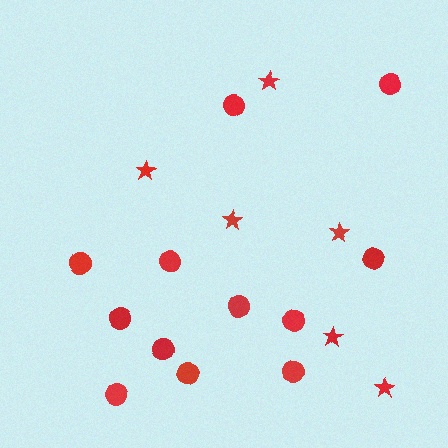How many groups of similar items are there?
There are 2 groups: one group of circles (12) and one group of stars (6).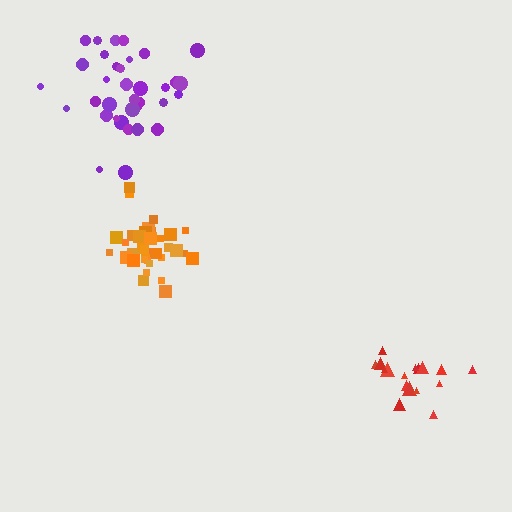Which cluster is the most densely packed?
Orange.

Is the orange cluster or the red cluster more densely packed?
Orange.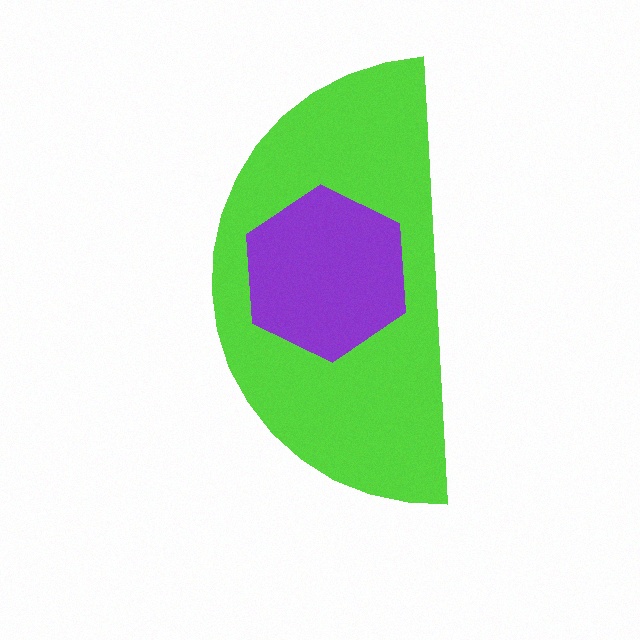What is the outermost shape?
The lime semicircle.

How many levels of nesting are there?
2.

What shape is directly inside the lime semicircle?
The purple hexagon.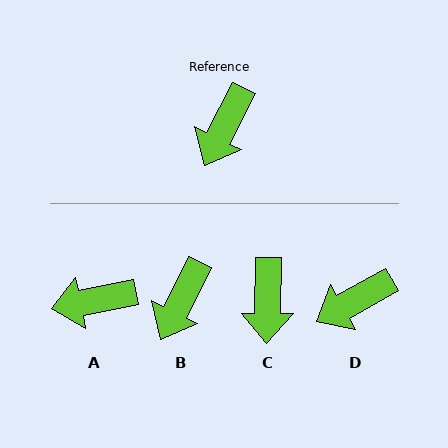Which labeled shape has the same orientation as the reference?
B.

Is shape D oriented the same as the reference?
No, it is off by about 33 degrees.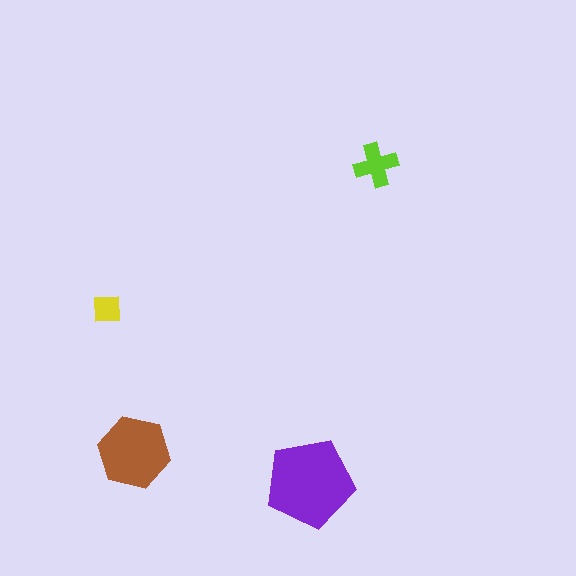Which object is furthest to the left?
The yellow square is leftmost.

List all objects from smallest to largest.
The yellow square, the lime cross, the brown hexagon, the purple pentagon.